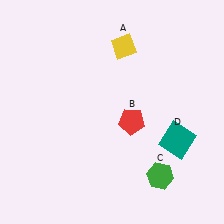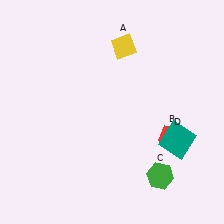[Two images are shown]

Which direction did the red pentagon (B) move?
The red pentagon (B) moved right.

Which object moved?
The red pentagon (B) moved right.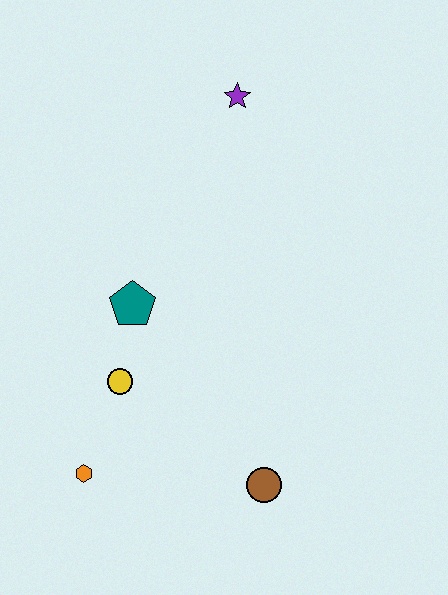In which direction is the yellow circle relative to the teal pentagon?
The yellow circle is below the teal pentagon.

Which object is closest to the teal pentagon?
The yellow circle is closest to the teal pentagon.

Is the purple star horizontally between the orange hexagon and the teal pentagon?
No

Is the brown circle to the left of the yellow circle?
No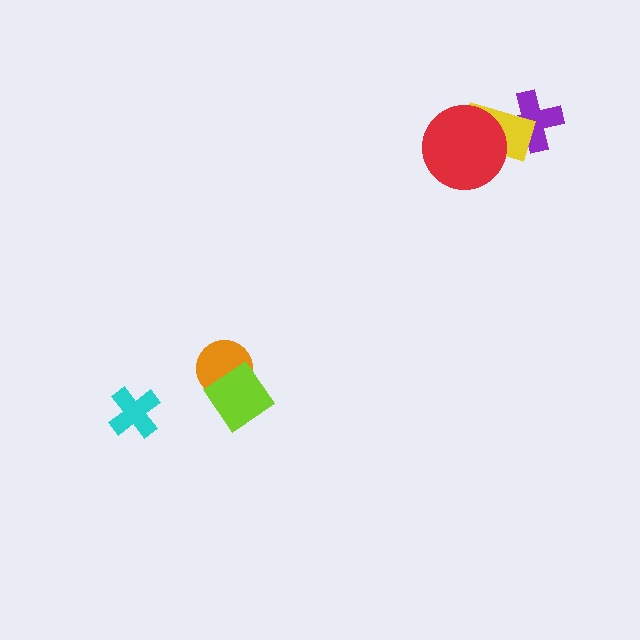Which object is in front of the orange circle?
The lime diamond is in front of the orange circle.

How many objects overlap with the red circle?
1 object overlaps with the red circle.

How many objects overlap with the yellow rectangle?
2 objects overlap with the yellow rectangle.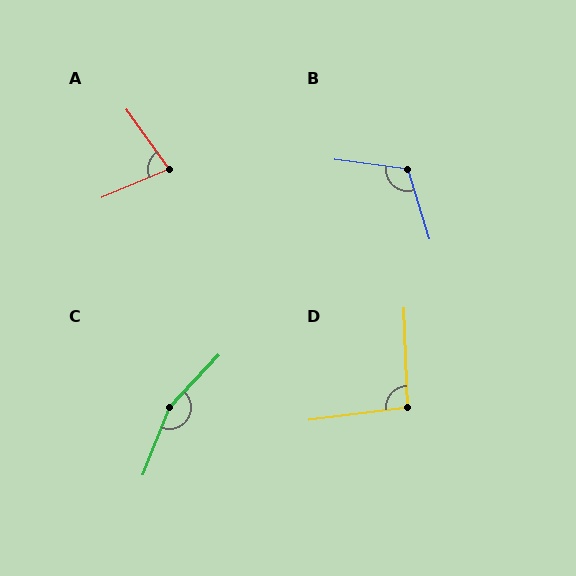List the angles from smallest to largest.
A (77°), D (95°), B (115°), C (158°).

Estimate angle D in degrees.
Approximately 95 degrees.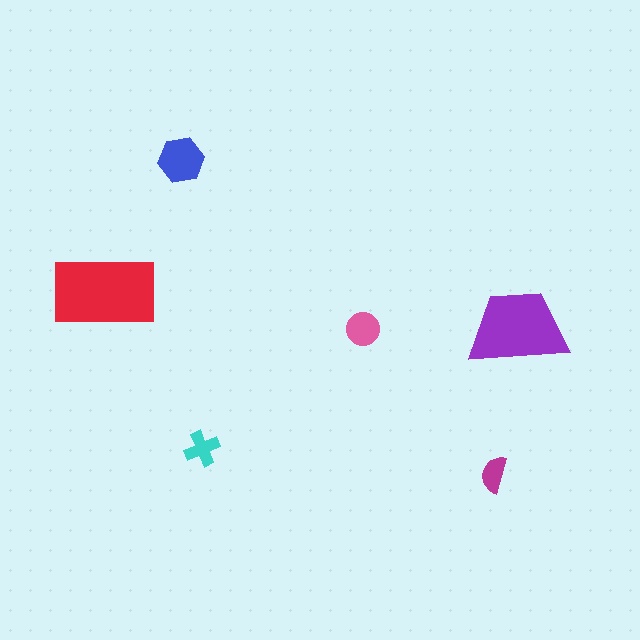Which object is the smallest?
The magenta semicircle.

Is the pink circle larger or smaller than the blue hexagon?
Smaller.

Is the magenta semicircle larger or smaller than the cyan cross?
Smaller.